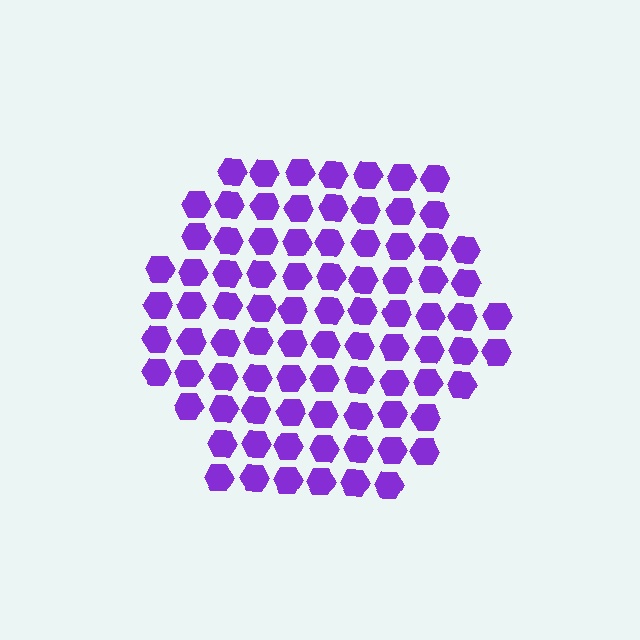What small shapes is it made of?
It is made of small hexagons.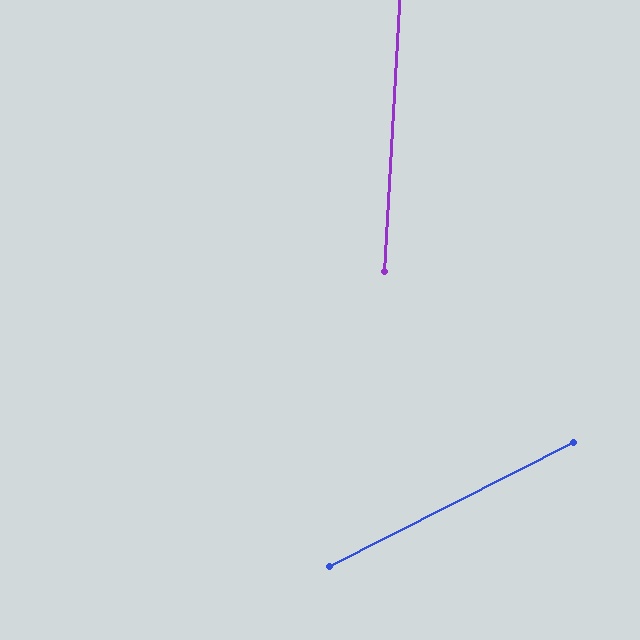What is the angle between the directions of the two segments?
Approximately 60 degrees.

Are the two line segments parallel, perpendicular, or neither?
Neither parallel nor perpendicular — they differ by about 60°.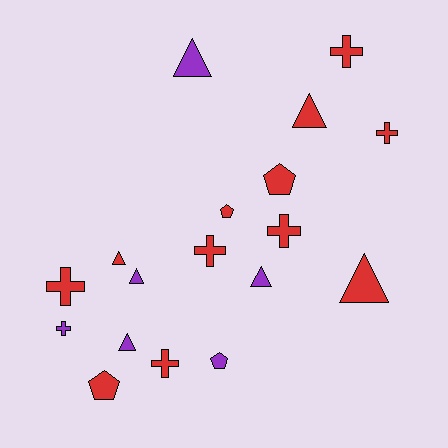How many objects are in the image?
There are 18 objects.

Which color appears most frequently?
Red, with 12 objects.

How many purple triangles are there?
There are 4 purple triangles.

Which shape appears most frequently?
Cross, with 7 objects.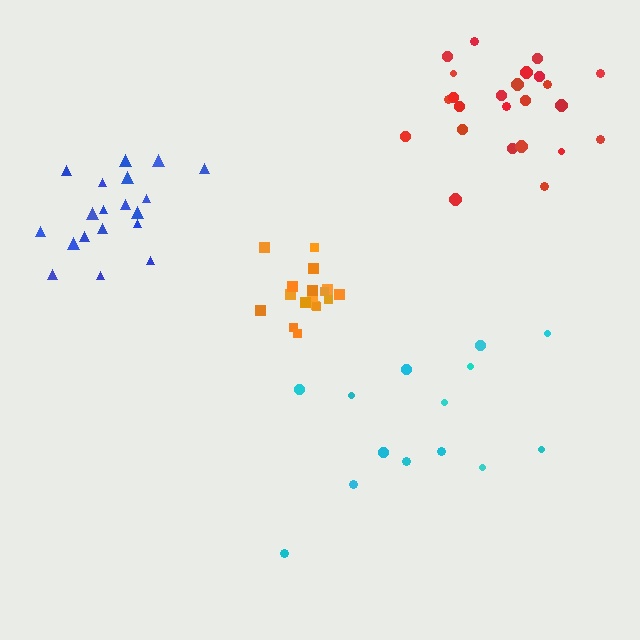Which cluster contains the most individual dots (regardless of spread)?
Red (24).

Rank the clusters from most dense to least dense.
orange, blue, red, cyan.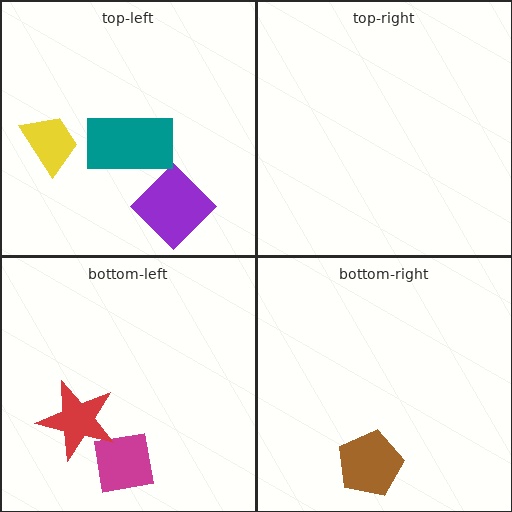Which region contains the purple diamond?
The top-left region.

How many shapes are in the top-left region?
3.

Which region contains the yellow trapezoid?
The top-left region.